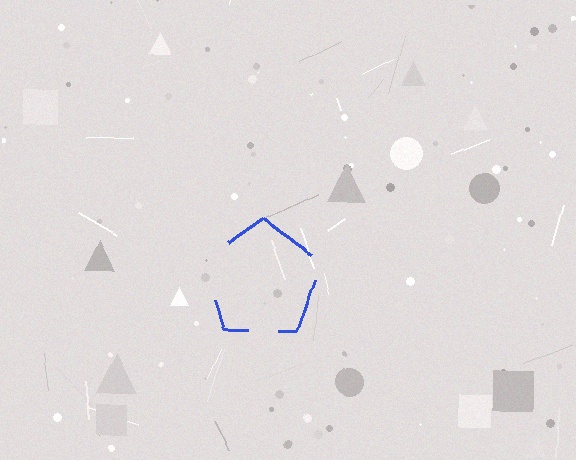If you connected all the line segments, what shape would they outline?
They would outline a pentagon.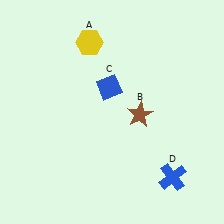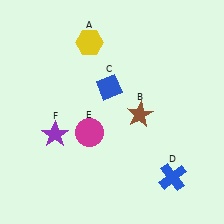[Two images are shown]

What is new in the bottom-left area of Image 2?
A purple star (F) was added in the bottom-left area of Image 2.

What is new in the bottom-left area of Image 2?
A magenta circle (E) was added in the bottom-left area of Image 2.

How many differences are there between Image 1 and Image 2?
There are 2 differences between the two images.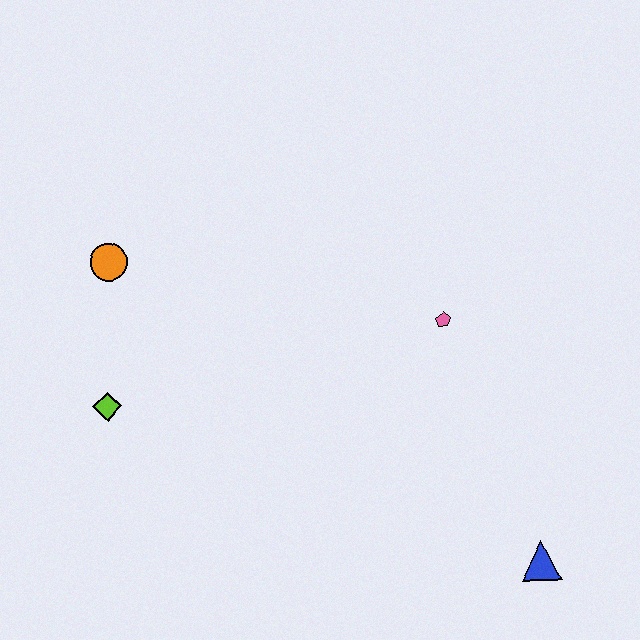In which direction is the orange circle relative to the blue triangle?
The orange circle is to the left of the blue triangle.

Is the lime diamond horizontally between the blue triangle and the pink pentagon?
No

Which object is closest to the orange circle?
The lime diamond is closest to the orange circle.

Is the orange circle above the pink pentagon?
Yes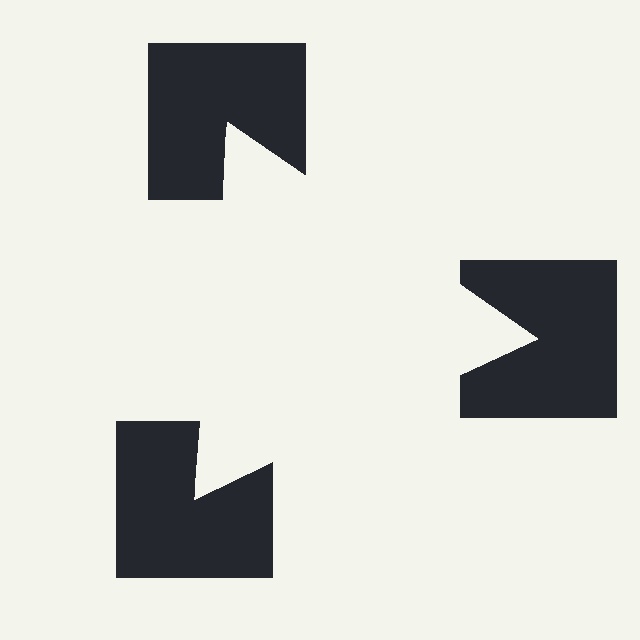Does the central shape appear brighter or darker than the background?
It typically appears slightly brighter than the background, even though no actual brightness change is drawn.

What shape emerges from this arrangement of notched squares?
An illusory triangle — its edges are inferred from the aligned wedge cuts in the notched squares, not physically drawn.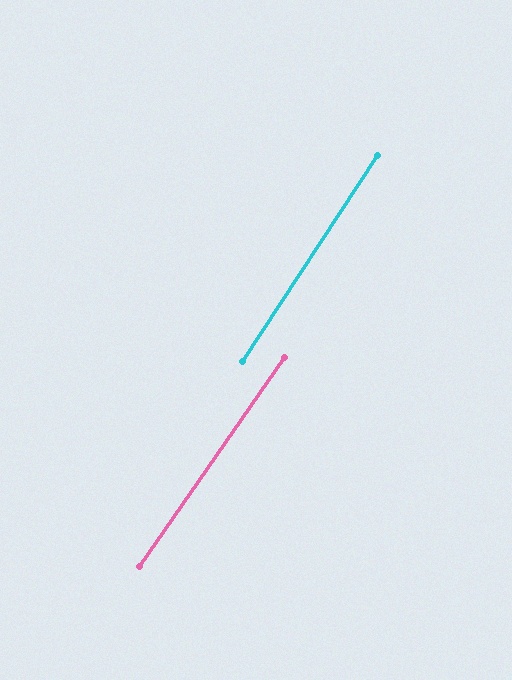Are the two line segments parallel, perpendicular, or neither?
Parallel — their directions differ by only 1.7°.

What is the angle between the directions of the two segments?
Approximately 2 degrees.